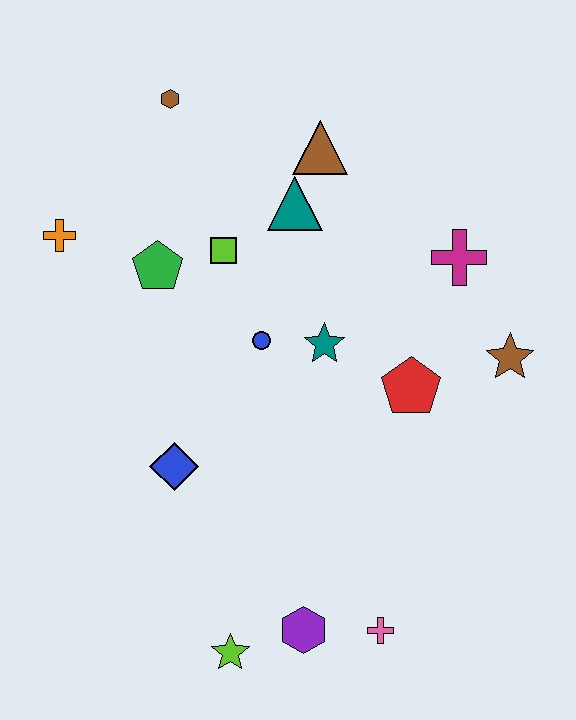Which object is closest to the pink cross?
The purple hexagon is closest to the pink cross.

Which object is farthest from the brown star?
The orange cross is farthest from the brown star.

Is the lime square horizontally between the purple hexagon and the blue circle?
No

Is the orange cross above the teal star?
Yes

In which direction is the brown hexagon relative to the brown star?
The brown hexagon is to the left of the brown star.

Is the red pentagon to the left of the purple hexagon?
No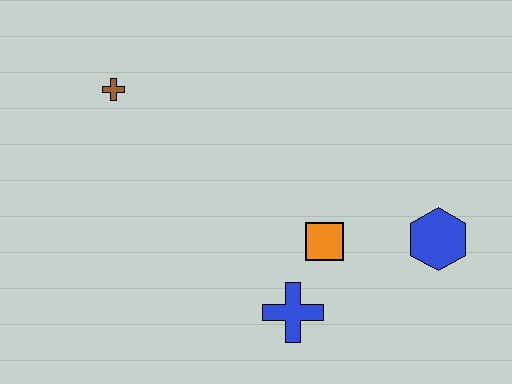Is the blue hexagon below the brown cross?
Yes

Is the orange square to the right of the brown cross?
Yes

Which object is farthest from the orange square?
The brown cross is farthest from the orange square.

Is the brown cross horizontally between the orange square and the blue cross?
No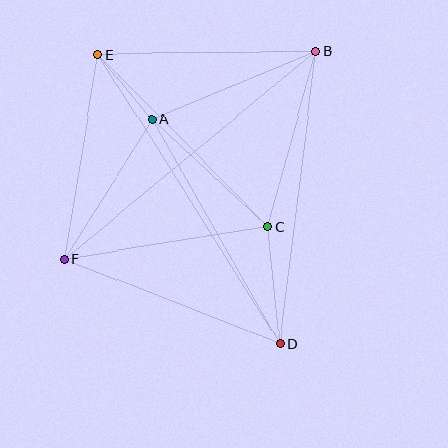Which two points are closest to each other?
Points A and E are closest to each other.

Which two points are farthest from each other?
Points D and E are farthest from each other.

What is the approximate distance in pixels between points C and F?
The distance between C and F is approximately 206 pixels.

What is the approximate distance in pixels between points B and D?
The distance between B and D is approximately 295 pixels.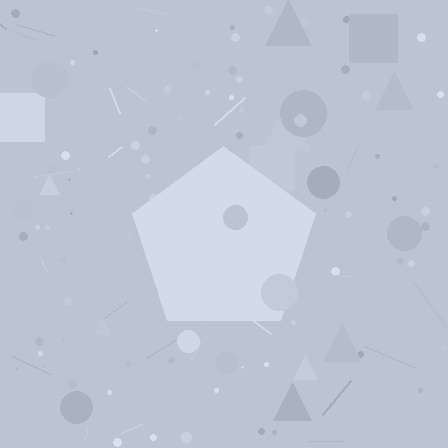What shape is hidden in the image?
A pentagon is hidden in the image.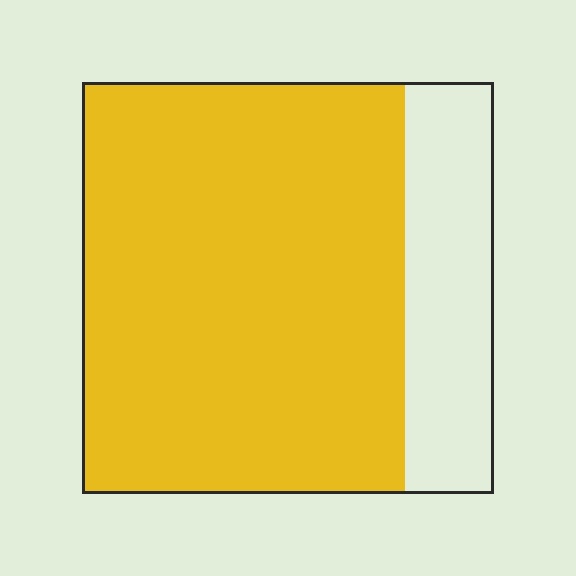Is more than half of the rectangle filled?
Yes.